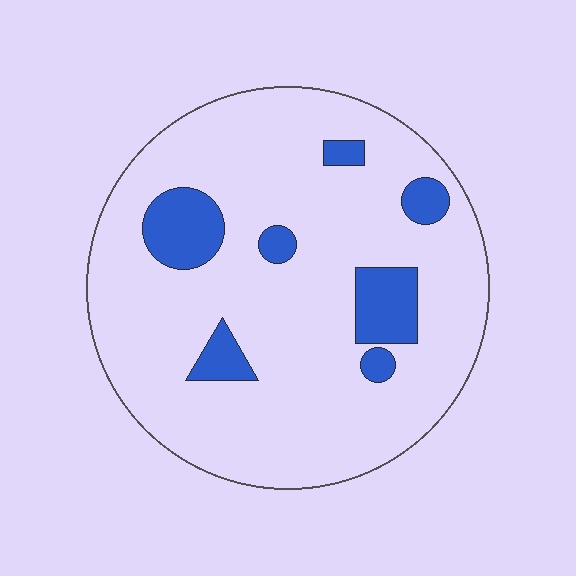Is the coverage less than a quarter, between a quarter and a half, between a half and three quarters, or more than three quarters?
Less than a quarter.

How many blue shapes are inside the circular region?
7.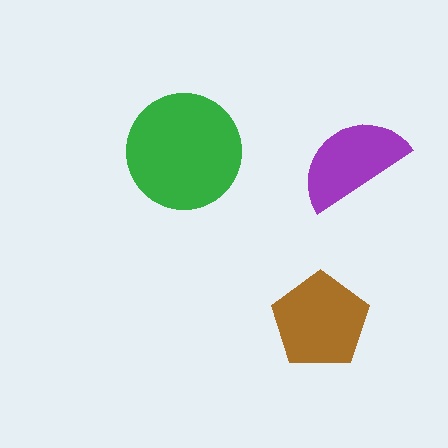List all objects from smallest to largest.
The purple semicircle, the brown pentagon, the green circle.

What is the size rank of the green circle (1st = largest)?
1st.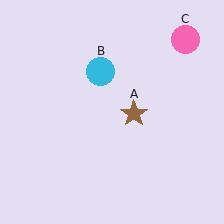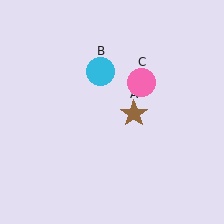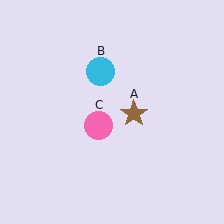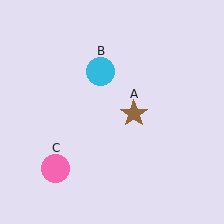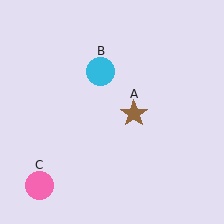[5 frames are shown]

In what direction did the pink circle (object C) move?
The pink circle (object C) moved down and to the left.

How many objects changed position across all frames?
1 object changed position: pink circle (object C).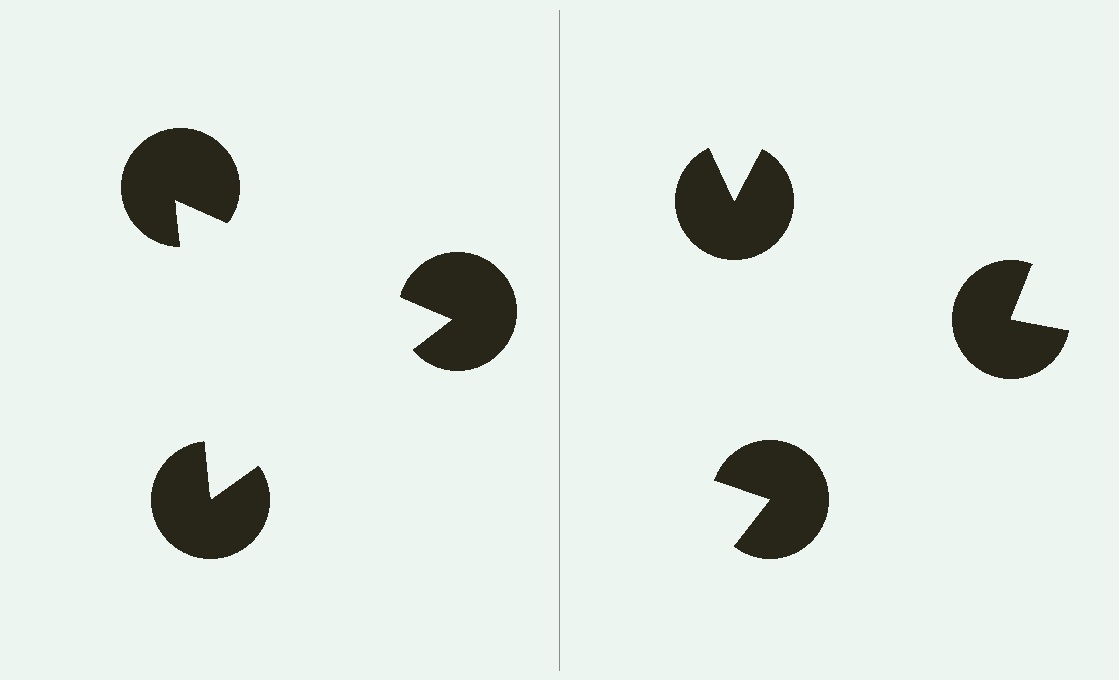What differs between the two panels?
The pac-man discs are positioned identically on both sides; only the wedge orientations differ. On the left they align to a triangle; on the right they are misaligned.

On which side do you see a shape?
An illusory triangle appears on the left side. On the right side the wedge cuts are rotated, so no coherent shape forms.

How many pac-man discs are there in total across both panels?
6 — 3 on each side.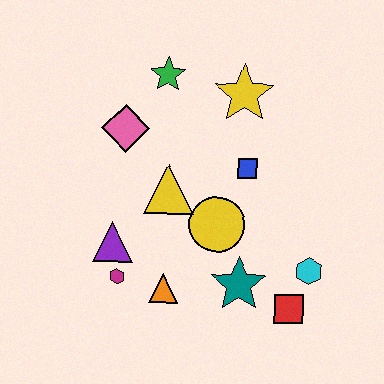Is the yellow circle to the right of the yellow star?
No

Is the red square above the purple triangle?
No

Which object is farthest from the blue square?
The magenta hexagon is farthest from the blue square.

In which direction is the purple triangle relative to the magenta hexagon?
The purple triangle is above the magenta hexagon.